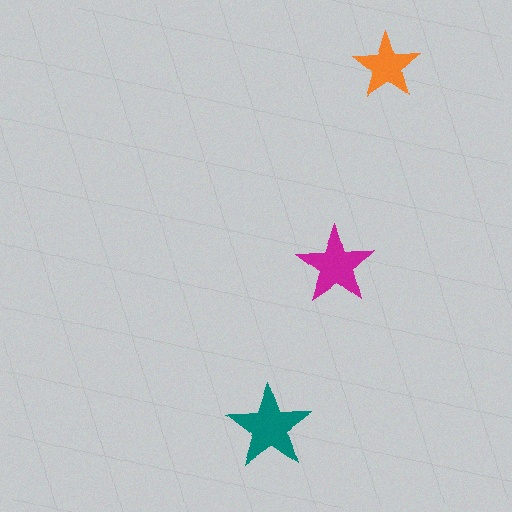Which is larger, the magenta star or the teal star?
The teal one.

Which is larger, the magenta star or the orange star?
The magenta one.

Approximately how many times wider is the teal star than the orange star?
About 1.5 times wider.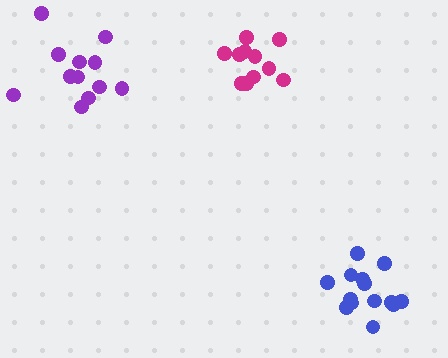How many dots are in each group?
Group 1: 11 dots, Group 2: 12 dots, Group 3: 15 dots (38 total).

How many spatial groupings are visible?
There are 3 spatial groupings.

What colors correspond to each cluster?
The clusters are colored: magenta, purple, blue.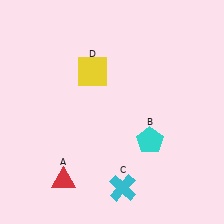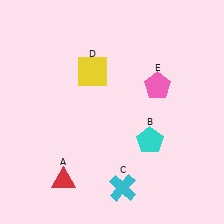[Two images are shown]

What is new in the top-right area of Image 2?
A pink pentagon (E) was added in the top-right area of Image 2.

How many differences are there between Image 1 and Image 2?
There is 1 difference between the two images.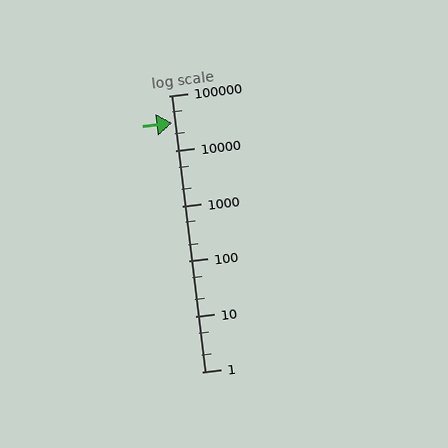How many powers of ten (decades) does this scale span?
The scale spans 5 decades, from 1 to 100000.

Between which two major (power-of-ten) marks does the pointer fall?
The pointer is between 10000 and 100000.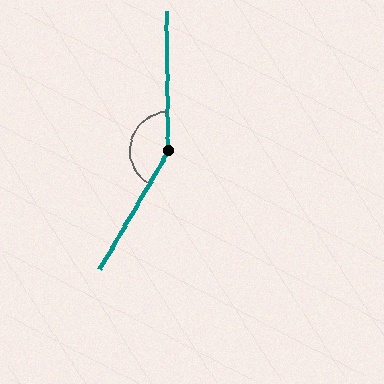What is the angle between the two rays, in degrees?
Approximately 149 degrees.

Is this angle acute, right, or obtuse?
It is obtuse.